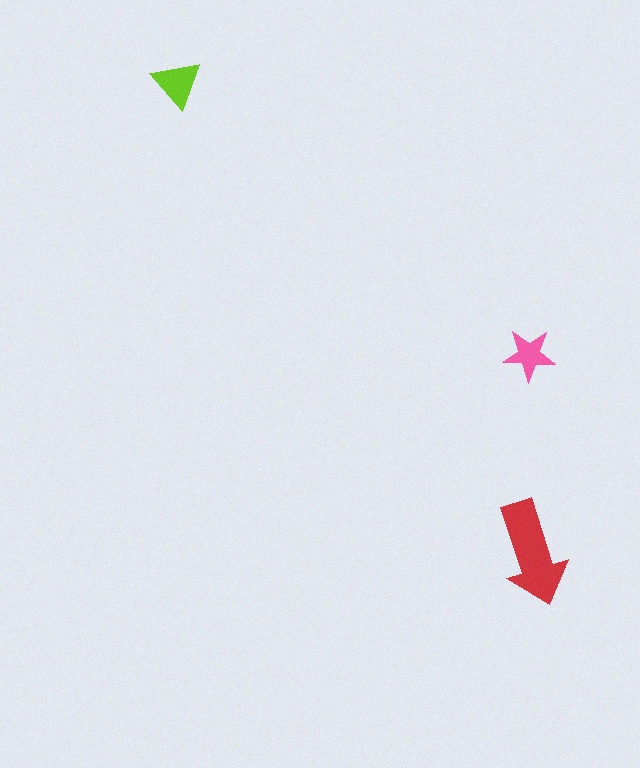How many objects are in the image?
There are 3 objects in the image.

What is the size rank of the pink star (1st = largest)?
3rd.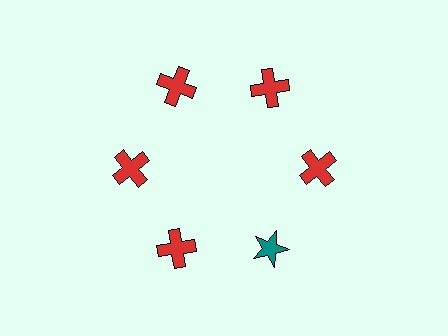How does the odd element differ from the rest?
It differs in both color (teal instead of red) and shape (star instead of cross).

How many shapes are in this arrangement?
There are 6 shapes arranged in a ring pattern.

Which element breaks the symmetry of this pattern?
The teal star at roughly the 5 o'clock position breaks the symmetry. All other shapes are red crosses.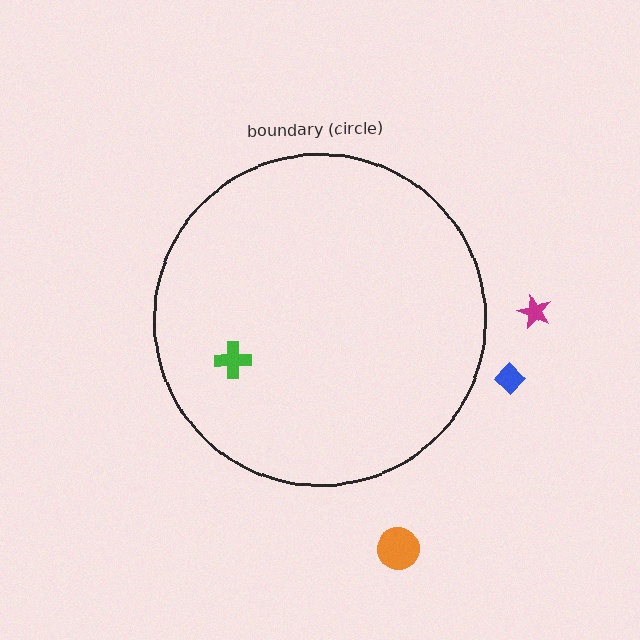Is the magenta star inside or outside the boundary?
Outside.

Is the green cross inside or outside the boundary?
Inside.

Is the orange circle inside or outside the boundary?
Outside.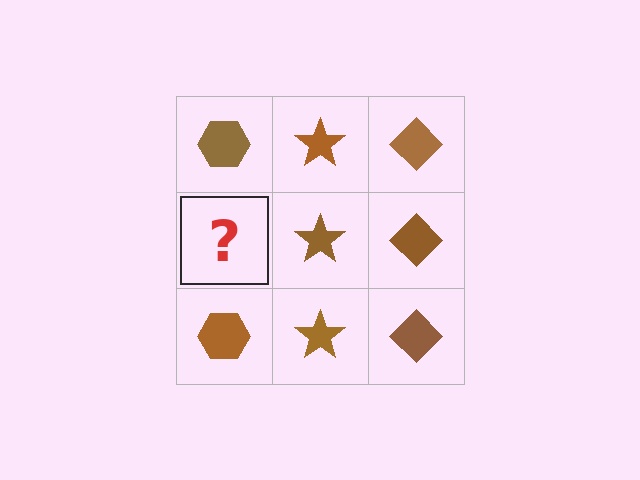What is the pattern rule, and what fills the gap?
The rule is that each column has a consistent shape. The gap should be filled with a brown hexagon.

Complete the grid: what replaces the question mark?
The question mark should be replaced with a brown hexagon.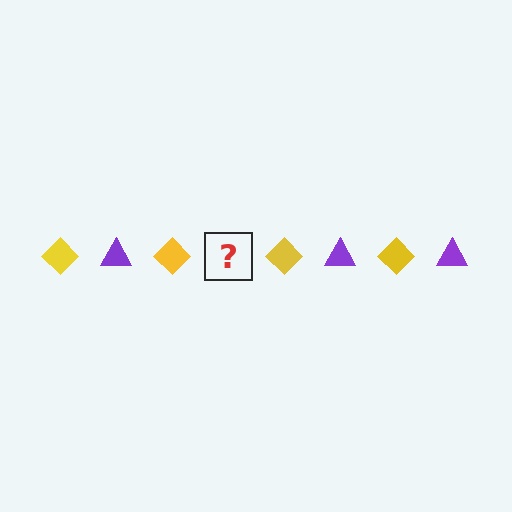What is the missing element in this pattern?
The missing element is a purple triangle.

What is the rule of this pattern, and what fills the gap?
The rule is that the pattern alternates between yellow diamond and purple triangle. The gap should be filled with a purple triangle.